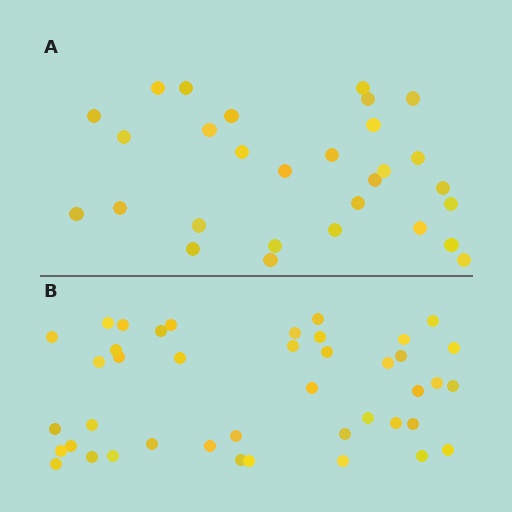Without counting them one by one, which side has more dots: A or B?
Region B (the bottom region) has more dots.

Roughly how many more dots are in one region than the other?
Region B has approximately 15 more dots than region A.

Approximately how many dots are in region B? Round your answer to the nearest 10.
About 40 dots. (The exact count is 42, which rounds to 40.)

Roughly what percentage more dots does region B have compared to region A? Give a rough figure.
About 45% more.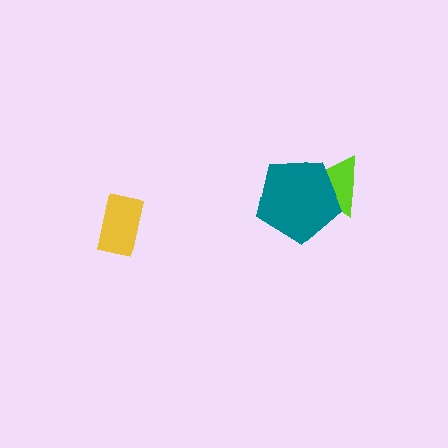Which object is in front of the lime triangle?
The teal pentagon is in front of the lime triangle.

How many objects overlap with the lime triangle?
1 object overlaps with the lime triangle.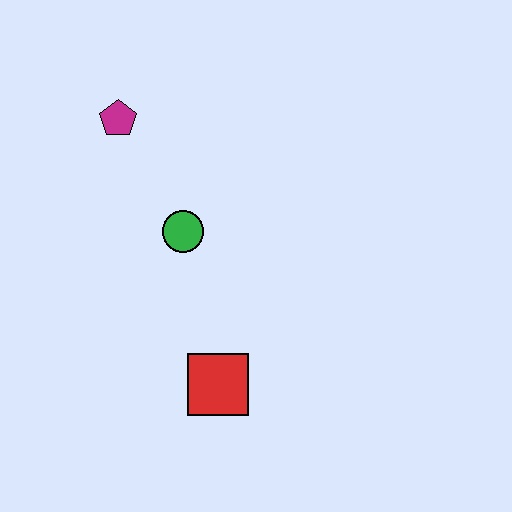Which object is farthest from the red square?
The magenta pentagon is farthest from the red square.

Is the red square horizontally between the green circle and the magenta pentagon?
No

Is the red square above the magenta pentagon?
No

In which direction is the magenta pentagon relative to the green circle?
The magenta pentagon is above the green circle.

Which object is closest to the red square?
The green circle is closest to the red square.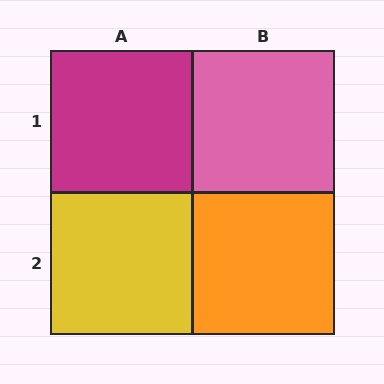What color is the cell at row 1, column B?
Pink.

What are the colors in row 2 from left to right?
Yellow, orange.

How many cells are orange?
1 cell is orange.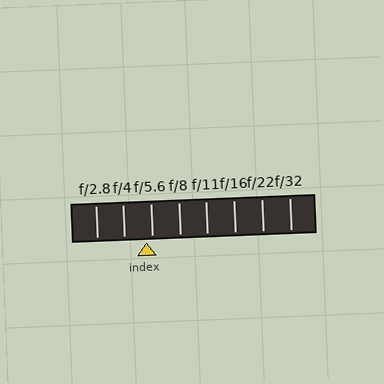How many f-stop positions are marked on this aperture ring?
There are 8 f-stop positions marked.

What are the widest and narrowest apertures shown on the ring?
The widest aperture shown is f/2.8 and the narrowest is f/32.